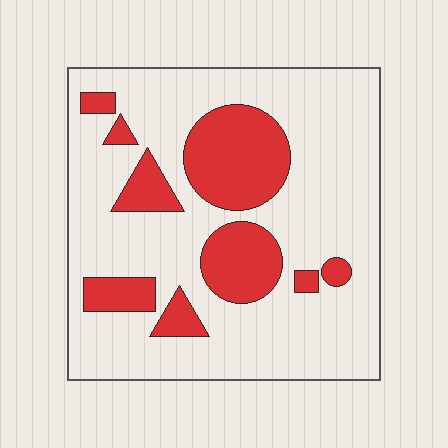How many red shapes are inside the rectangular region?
9.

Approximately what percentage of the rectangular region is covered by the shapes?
Approximately 25%.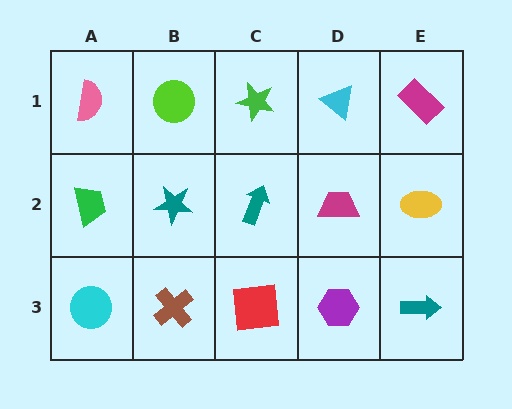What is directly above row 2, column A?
A pink semicircle.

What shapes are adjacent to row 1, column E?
A yellow ellipse (row 2, column E), a cyan triangle (row 1, column D).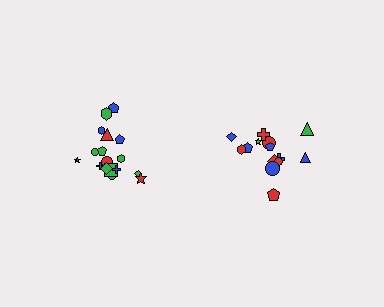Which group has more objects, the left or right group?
The left group.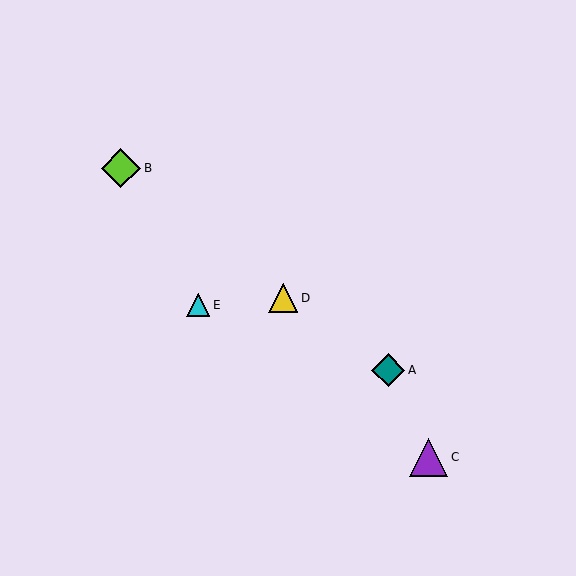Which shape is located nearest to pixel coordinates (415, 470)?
The purple triangle (labeled C) at (429, 457) is nearest to that location.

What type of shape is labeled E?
Shape E is a cyan triangle.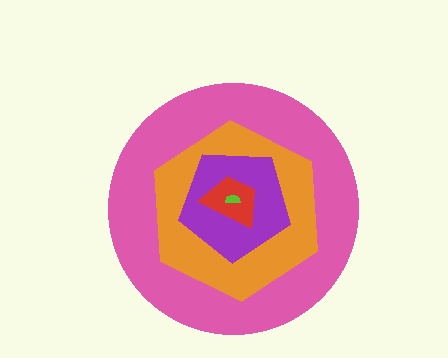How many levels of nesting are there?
5.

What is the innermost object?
The lime semicircle.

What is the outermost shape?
The pink circle.